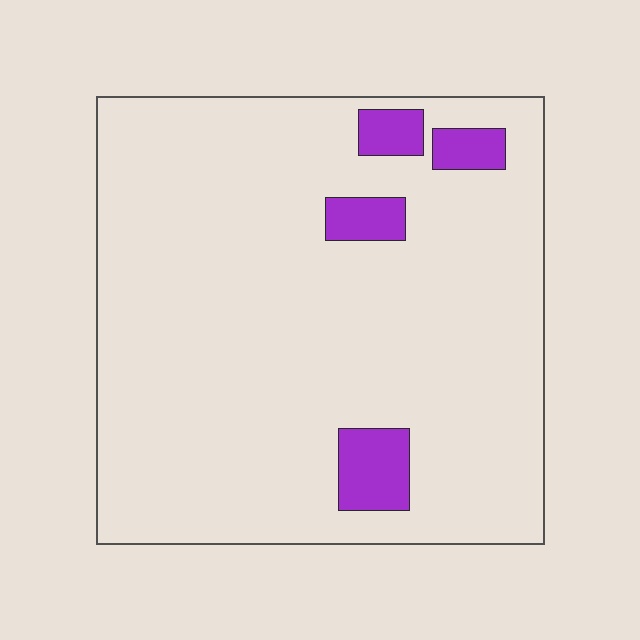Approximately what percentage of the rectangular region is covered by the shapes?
Approximately 10%.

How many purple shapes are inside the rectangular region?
4.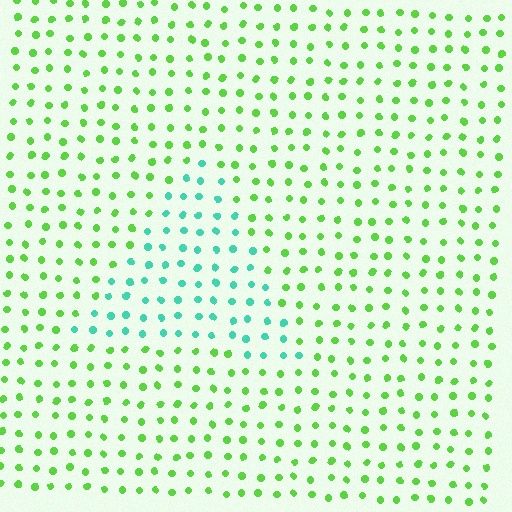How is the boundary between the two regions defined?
The boundary is defined purely by a slight shift in hue (about 54 degrees). Spacing, size, and orientation are identical on both sides.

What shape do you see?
I see a triangle.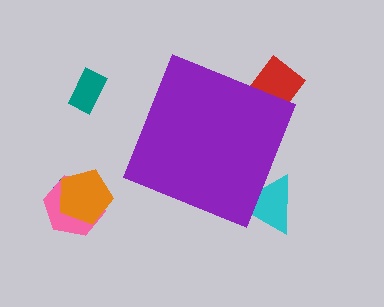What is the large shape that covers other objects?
A purple diamond.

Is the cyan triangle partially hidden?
Yes, the cyan triangle is partially hidden behind the purple diamond.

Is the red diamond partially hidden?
Yes, the red diamond is partially hidden behind the purple diamond.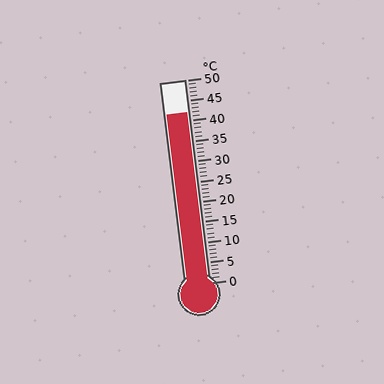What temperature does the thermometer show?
The thermometer shows approximately 42°C.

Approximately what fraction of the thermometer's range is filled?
The thermometer is filled to approximately 85% of its range.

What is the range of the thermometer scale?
The thermometer scale ranges from 0°C to 50°C.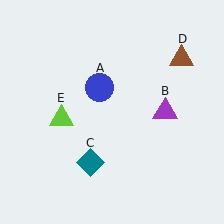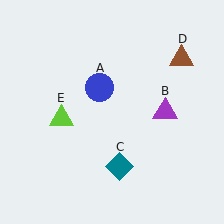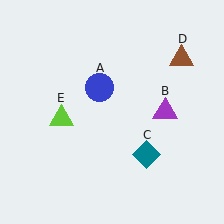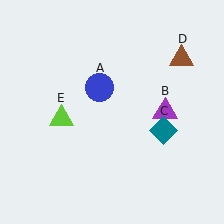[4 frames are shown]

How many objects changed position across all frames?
1 object changed position: teal diamond (object C).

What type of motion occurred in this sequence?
The teal diamond (object C) rotated counterclockwise around the center of the scene.